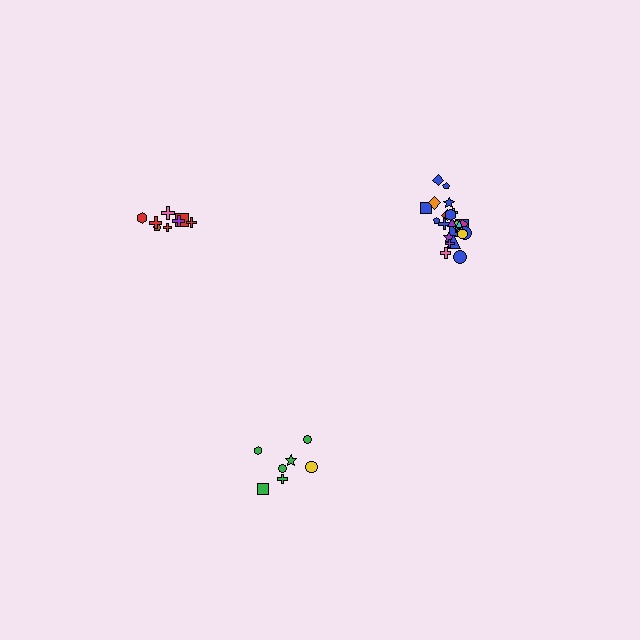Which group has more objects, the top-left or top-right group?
The top-right group.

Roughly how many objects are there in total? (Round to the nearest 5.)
Roughly 40 objects in total.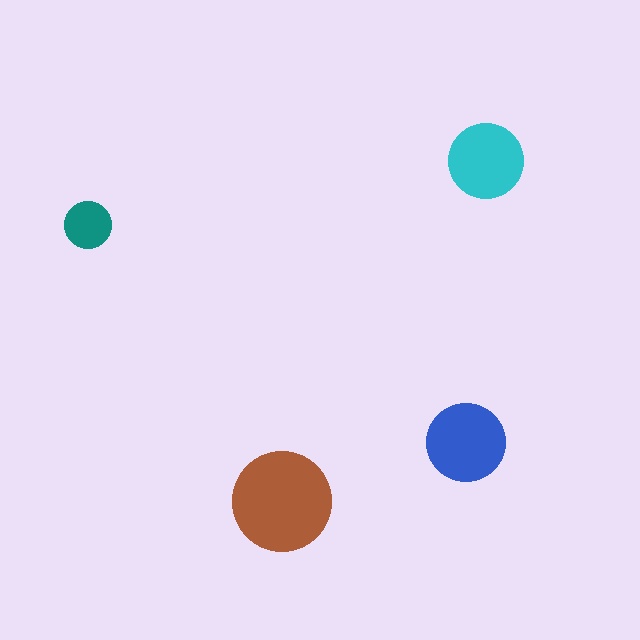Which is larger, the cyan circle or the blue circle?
The blue one.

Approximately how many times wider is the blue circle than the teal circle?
About 1.5 times wider.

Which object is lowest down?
The brown circle is bottommost.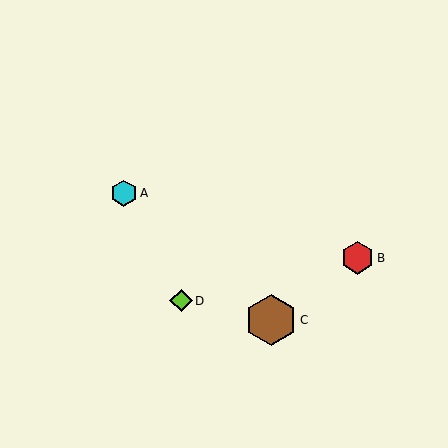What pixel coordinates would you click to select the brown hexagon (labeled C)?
Click at (271, 320) to select the brown hexagon C.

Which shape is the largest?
The brown hexagon (labeled C) is the largest.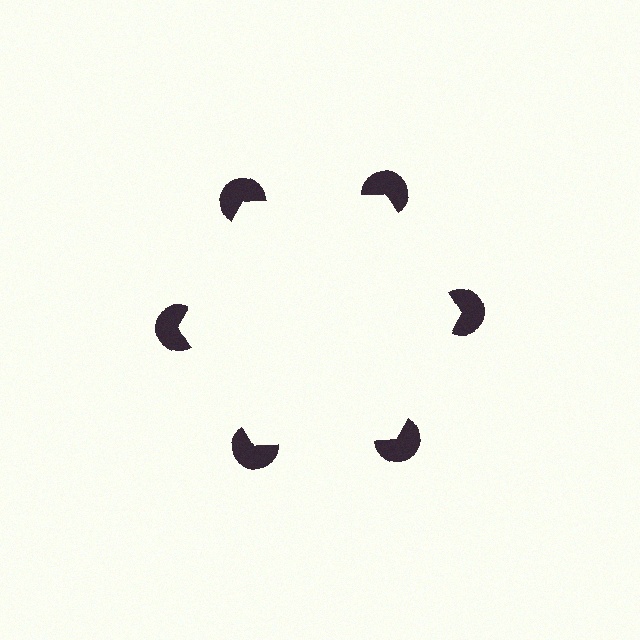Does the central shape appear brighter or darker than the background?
It typically appears slightly brighter than the background, even though no actual brightness change is drawn.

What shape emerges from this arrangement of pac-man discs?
An illusory hexagon — its edges are inferred from the aligned wedge cuts in the pac-man discs, not physically drawn.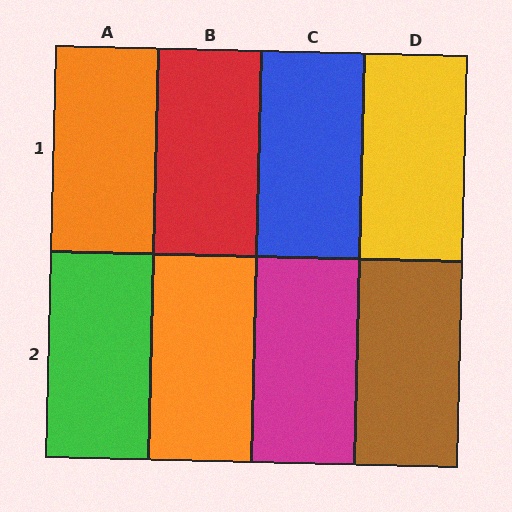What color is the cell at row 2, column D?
Brown.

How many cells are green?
1 cell is green.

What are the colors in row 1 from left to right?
Orange, red, blue, yellow.